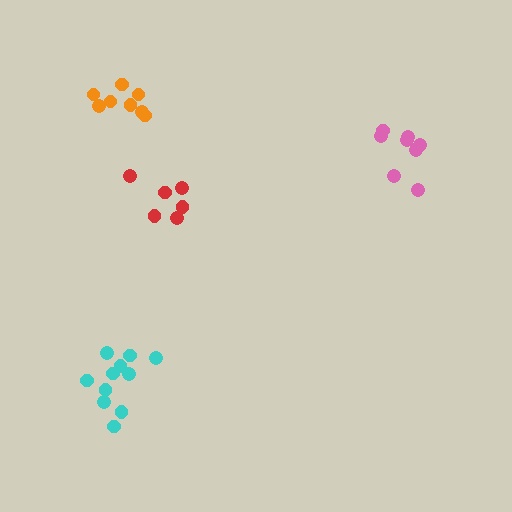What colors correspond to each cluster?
The clusters are colored: red, orange, cyan, pink.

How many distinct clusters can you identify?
There are 4 distinct clusters.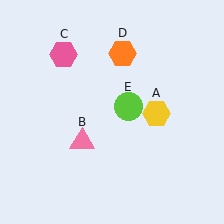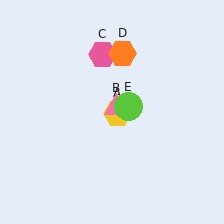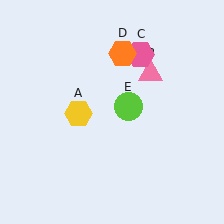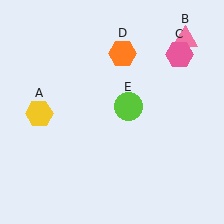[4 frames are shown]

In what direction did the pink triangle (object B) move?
The pink triangle (object B) moved up and to the right.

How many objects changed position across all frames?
3 objects changed position: yellow hexagon (object A), pink triangle (object B), pink hexagon (object C).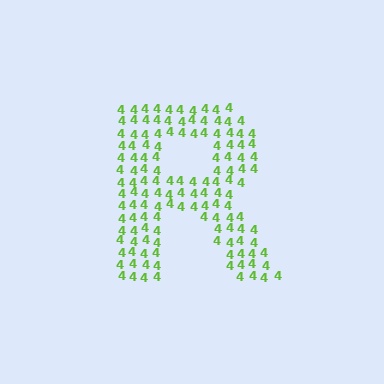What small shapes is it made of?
It is made of small digit 4's.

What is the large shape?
The large shape is the letter R.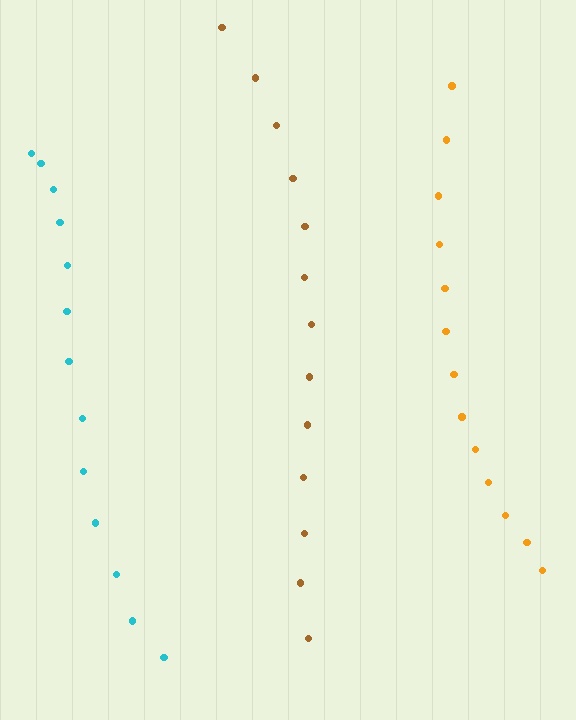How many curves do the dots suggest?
There are 3 distinct paths.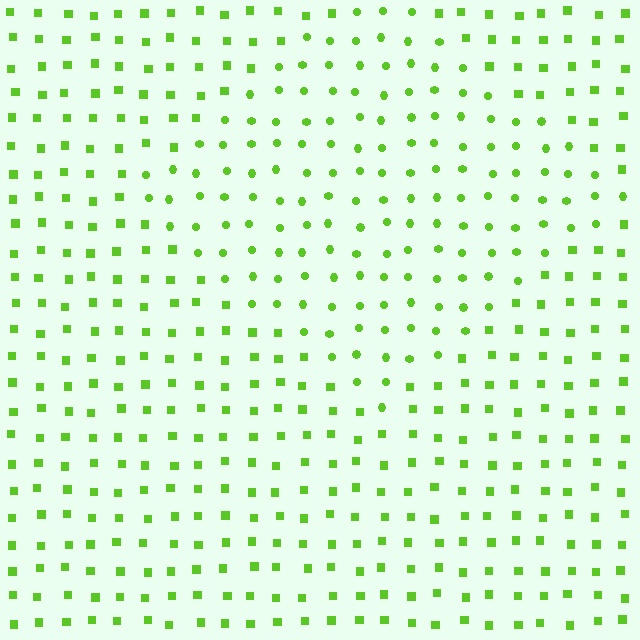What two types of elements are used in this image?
The image uses circles inside the diamond region and squares outside it.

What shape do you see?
I see a diamond.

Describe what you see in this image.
The image is filled with small lime elements arranged in a uniform grid. A diamond-shaped region contains circles, while the surrounding area contains squares. The boundary is defined purely by the change in element shape.